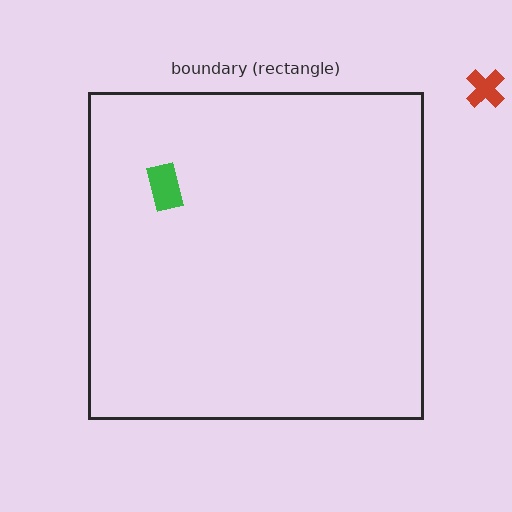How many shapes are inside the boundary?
1 inside, 1 outside.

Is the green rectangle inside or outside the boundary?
Inside.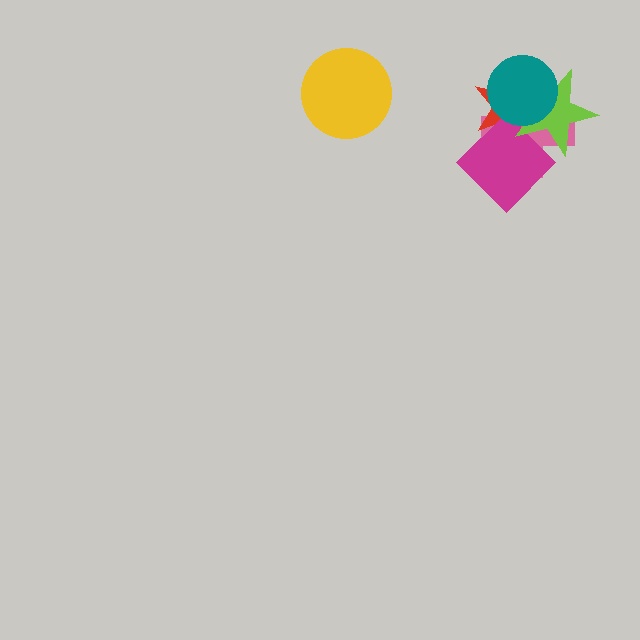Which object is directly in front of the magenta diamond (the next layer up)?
The lime star is directly in front of the magenta diamond.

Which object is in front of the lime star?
The teal circle is in front of the lime star.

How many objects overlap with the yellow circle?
0 objects overlap with the yellow circle.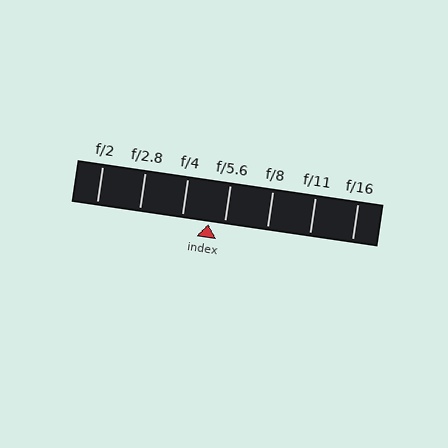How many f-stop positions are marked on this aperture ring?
There are 7 f-stop positions marked.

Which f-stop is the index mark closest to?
The index mark is closest to f/5.6.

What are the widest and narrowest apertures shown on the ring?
The widest aperture shown is f/2 and the narrowest is f/16.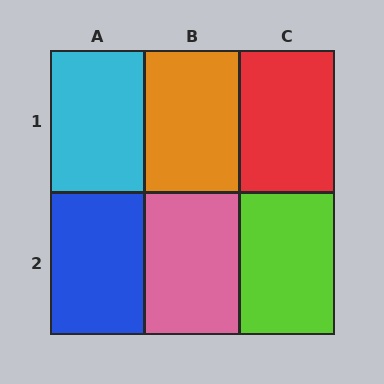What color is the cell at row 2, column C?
Lime.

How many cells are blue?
1 cell is blue.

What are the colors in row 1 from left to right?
Cyan, orange, red.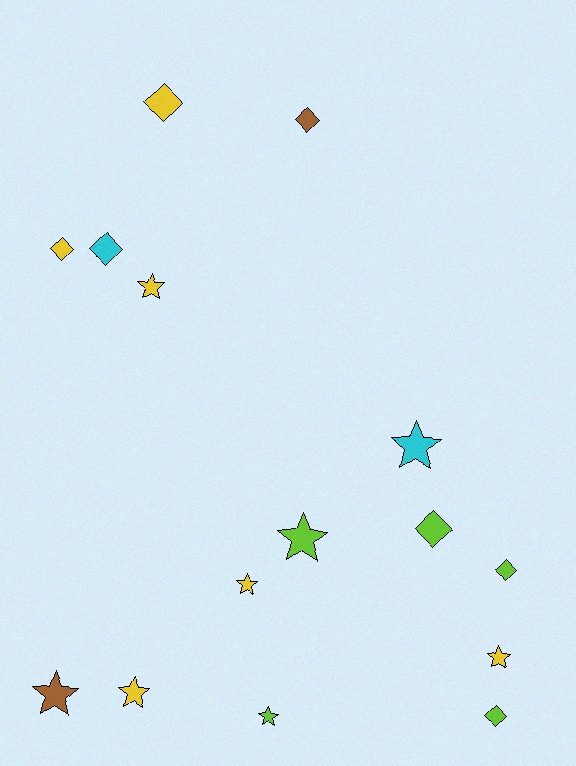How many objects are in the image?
There are 15 objects.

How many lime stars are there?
There are 2 lime stars.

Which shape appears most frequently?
Star, with 8 objects.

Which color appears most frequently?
Yellow, with 6 objects.